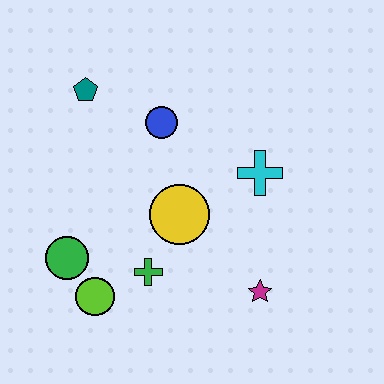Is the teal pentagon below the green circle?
No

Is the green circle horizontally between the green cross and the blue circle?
No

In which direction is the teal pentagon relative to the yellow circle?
The teal pentagon is above the yellow circle.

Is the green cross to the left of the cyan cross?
Yes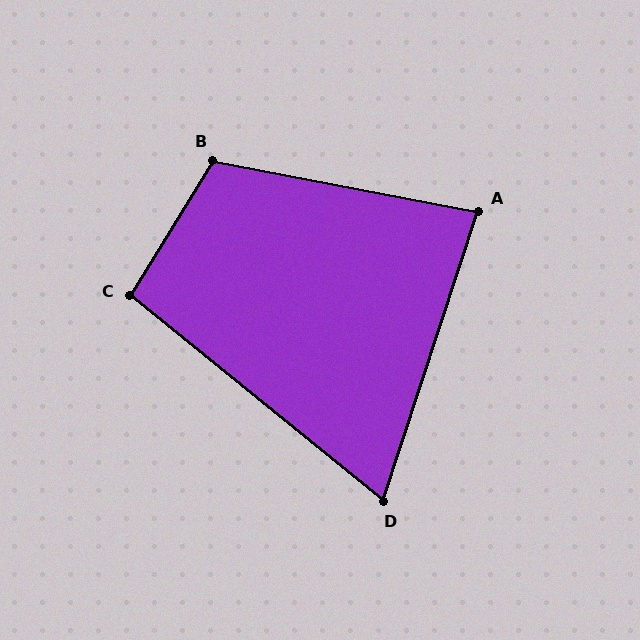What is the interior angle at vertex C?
Approximately 97 degrees (obtuse).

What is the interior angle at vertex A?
Approximately 83 degrees (acute).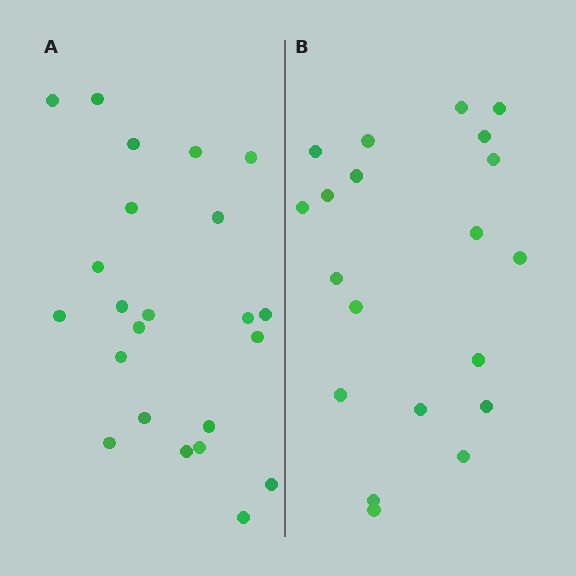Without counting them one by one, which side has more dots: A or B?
Region A (the left region) has more dots.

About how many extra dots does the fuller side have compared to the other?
Region A has just a few more — roughly 2 or 3 more dots than region B.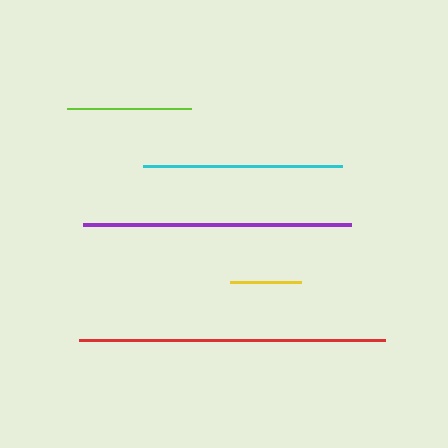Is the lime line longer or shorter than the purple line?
The purple line is longer than the lime line.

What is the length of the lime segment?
The lime segment is approximately 123 pixels long.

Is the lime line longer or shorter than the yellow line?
The lime line is longer than the yellow line.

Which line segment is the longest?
The red line is the longest at approximately 306 pixels.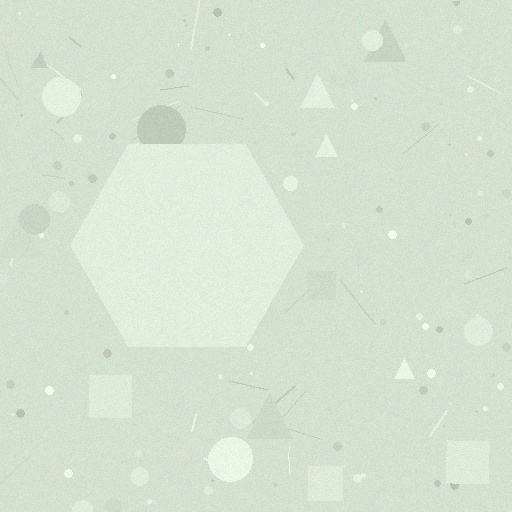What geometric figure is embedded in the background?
A hexagon is embedded in the background.